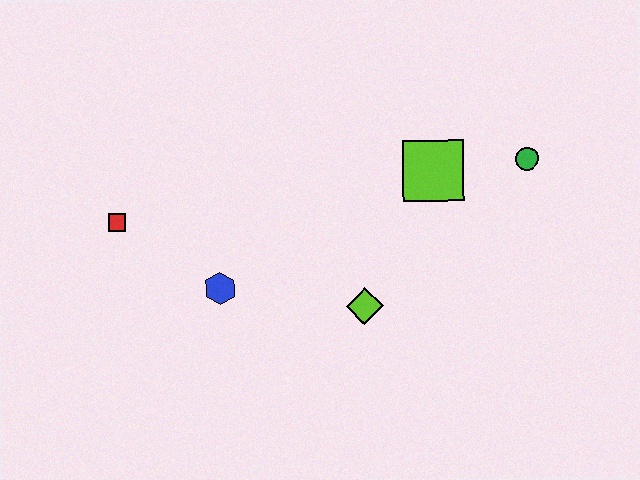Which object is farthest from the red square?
The green circle is farthest from the red square.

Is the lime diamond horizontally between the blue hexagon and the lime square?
Yes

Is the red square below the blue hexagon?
No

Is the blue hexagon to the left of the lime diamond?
Yes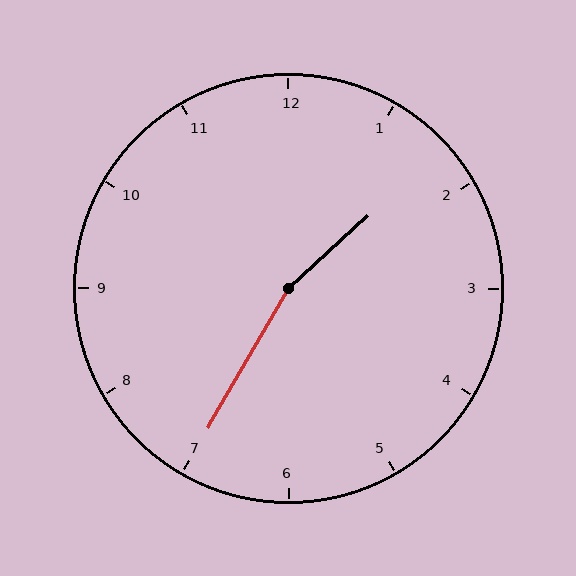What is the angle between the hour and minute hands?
Approximately 162 degrees.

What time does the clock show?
1:35.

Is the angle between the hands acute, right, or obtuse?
It is obtuse.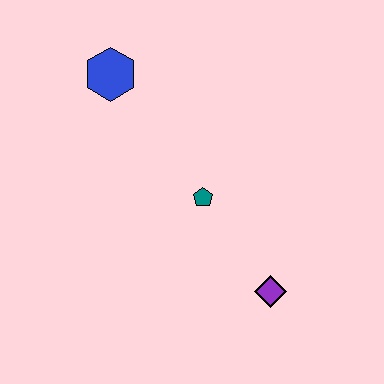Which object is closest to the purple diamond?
The teal pentagon is closest to the purple diamond.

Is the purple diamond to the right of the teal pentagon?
Yes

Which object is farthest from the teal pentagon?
The blue hexagon is farthest from the teal pentagon.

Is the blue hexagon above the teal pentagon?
Yes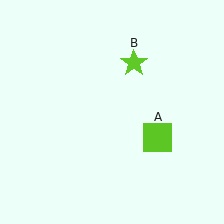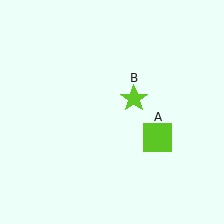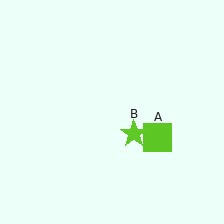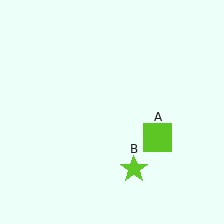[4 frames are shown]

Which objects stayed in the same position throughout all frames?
Lime square (object A) remained stationary.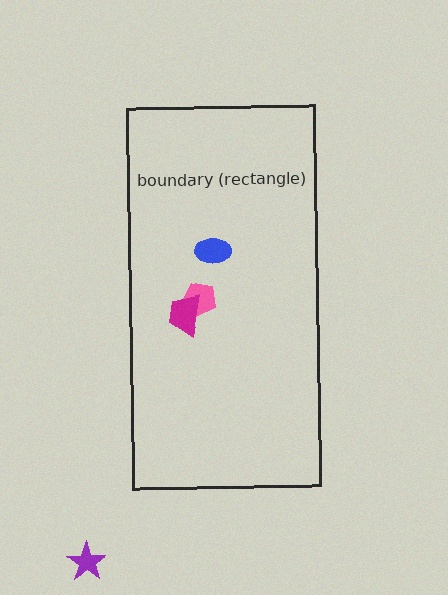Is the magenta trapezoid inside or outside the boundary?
Inside.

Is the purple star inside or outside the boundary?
Outside.